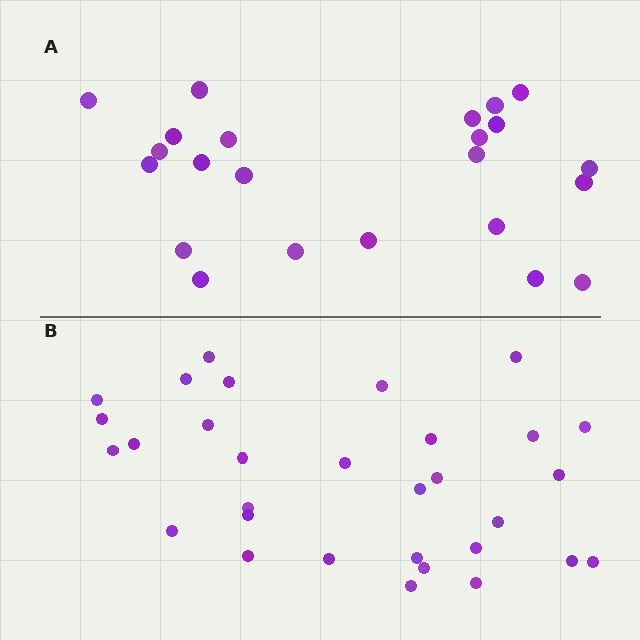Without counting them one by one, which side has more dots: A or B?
Region B (the bottom region) has more dots.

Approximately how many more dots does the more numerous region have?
Region B has roughly 8 or so more dots than region A.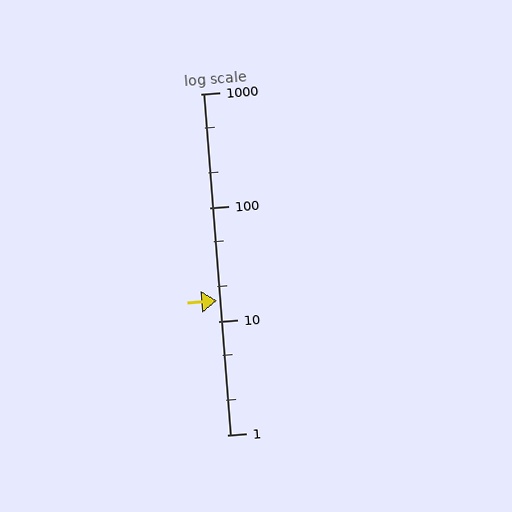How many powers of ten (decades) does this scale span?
The scale spans 3 decades, from 1 to 1000.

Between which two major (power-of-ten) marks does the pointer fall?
The pointer is between 10 and 100.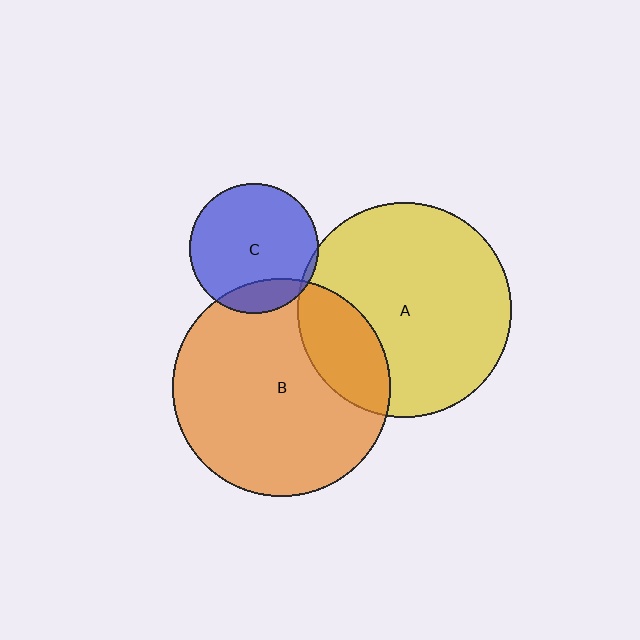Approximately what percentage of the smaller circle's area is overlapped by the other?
Approximately 15%.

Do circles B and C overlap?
Yes.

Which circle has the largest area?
Circle B (orange).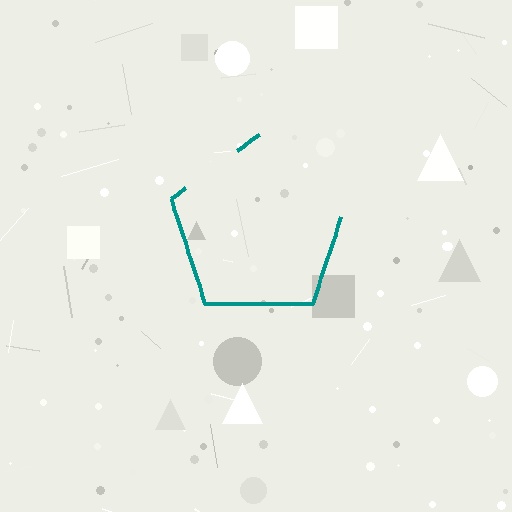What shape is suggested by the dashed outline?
The dashed outline suggests a pentagon.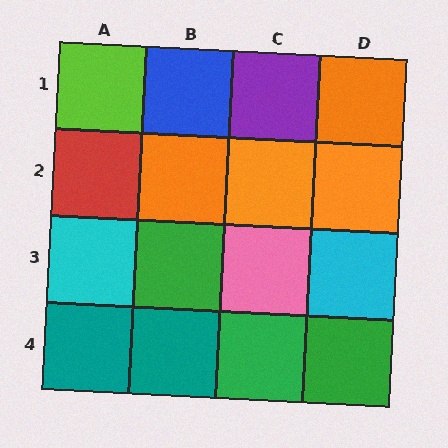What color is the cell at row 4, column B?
Teal.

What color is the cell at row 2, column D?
Orange.